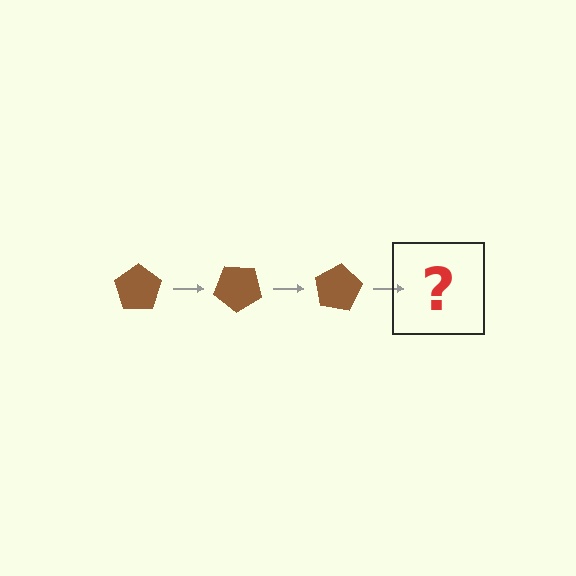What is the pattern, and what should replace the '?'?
The pattern is that the pentagon rotates 40 degrees each step. The '?' should be a brown pentagon rotated 120 degrees.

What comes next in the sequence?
The next element should be a brown pentagon rotated 120 degrees.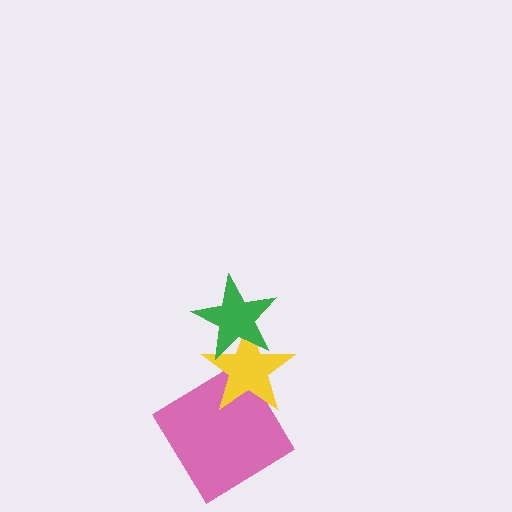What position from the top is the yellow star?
The yellow star is 2nd from the top.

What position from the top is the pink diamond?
The pink diamond is 3rd from the top.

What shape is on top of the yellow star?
The green star is on top of the yellow star.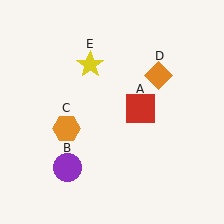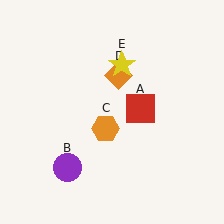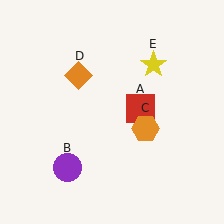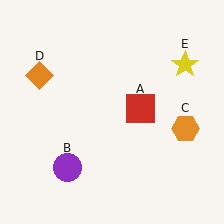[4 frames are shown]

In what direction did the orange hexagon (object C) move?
The orange hexagon (object C) moved right.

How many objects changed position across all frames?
3 objects changed position: orange hexagon (object C), orange diamond (object D), yellow star (object E).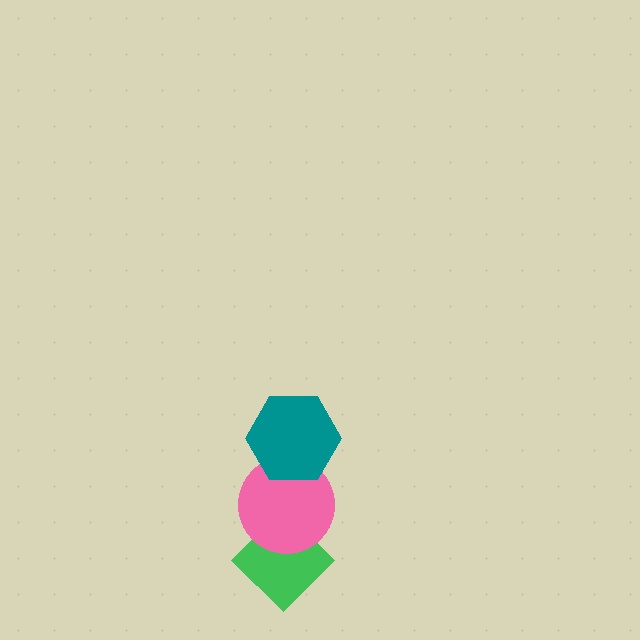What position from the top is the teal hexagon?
The teal hexagon is 1st from the top.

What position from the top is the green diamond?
The green diamond is 3rd from the top.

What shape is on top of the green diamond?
The pink circle is on top of the green diamond.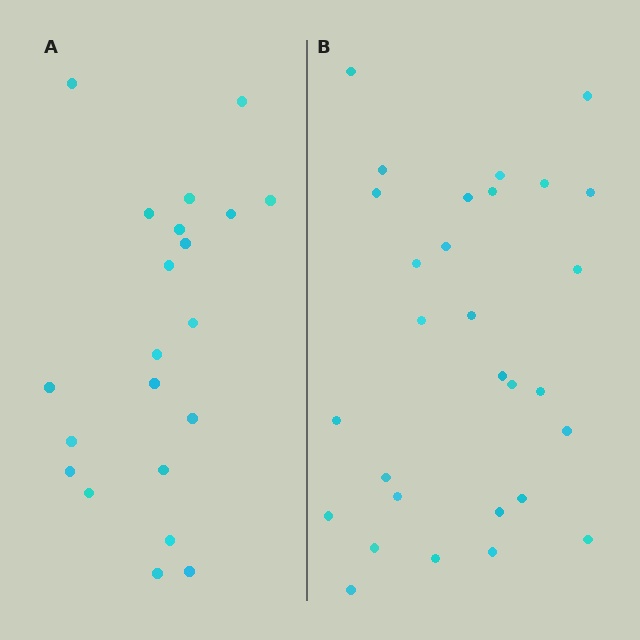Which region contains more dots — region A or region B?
Region B (the right region) has more dots.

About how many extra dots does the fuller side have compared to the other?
Region B has roughly 8 or so more dots than region A.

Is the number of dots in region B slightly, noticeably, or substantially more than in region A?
Region B has noticeably more, but not dramatically so. The ratio is roughly 1.4 to 1.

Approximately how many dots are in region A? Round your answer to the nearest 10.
About 20 dots. (The exact count is 21, which rounds to 20.)